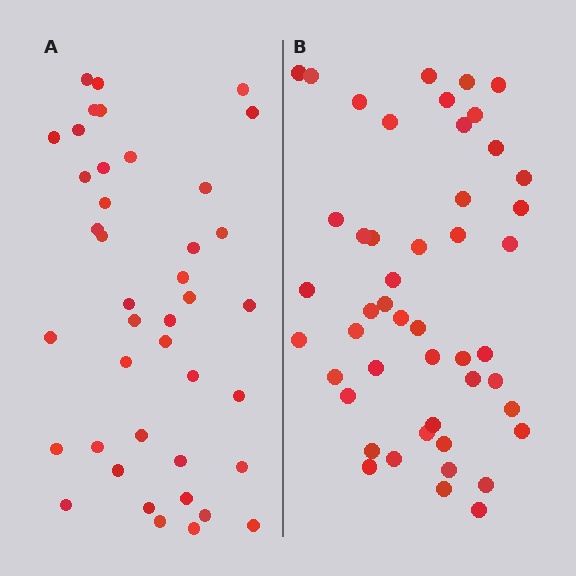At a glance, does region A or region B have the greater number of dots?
Region B (the right region) has more dots.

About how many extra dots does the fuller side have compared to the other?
Region B has roughly 8 or so more dots than region A.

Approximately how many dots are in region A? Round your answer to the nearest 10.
About 40 dots. (The exact count is 41, which rounds to 40.)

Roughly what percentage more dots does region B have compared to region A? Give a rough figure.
About 15% more.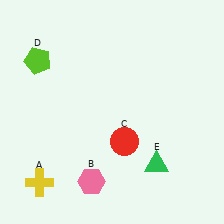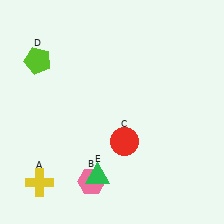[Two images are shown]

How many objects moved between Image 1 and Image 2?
1 object moved between the two images.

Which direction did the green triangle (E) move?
The green triangle (E) moved left.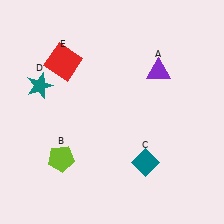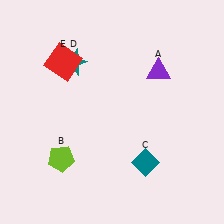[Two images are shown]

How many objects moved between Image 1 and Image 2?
1 object moved between the two images.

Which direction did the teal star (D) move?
The teal star (D) moved right.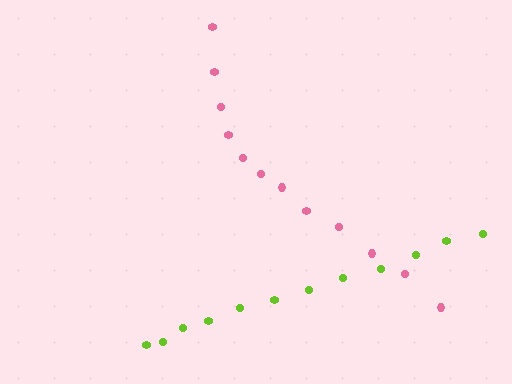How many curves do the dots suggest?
There are 2 distinct paths.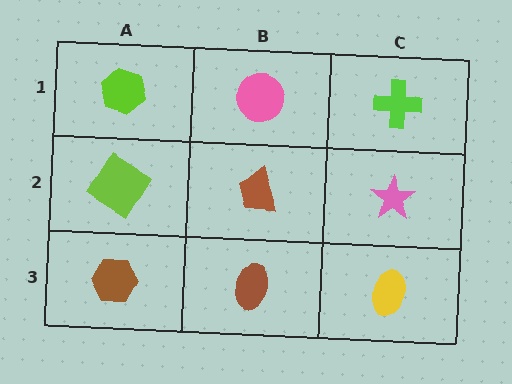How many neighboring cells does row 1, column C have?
2.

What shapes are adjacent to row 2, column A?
A lime hexagon (row 1, column A), a brown hexagon (row 3, column A), a brown trapezoid (row 2, column B).